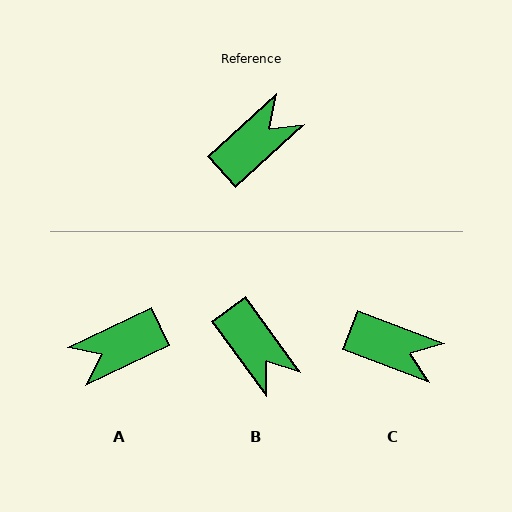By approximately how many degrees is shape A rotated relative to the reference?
Approximately 163 degrees counter-clockwise.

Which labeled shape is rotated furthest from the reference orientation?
A, about 163 degrees away.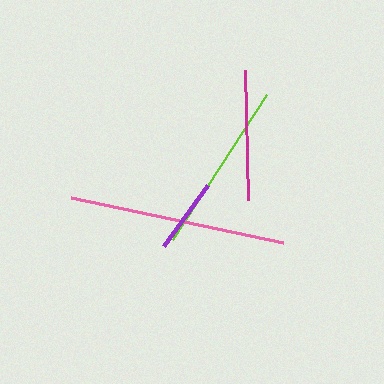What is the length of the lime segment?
The lime segment is approximately 173 pixels long.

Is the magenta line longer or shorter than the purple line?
The magenta line is longer than the purple line.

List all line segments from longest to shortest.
From longest to shortest: pink, lime, magenta, purple.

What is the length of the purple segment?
The purple segment is approximately 75 pixels long.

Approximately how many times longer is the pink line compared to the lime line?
The pink line is approximately 1.3 times the length of the lime line.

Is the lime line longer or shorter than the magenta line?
The lime line is longer than the magenta line.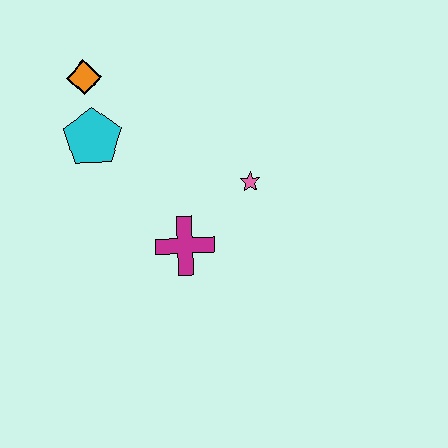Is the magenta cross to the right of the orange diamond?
Yes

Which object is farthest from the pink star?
The orange diamond is farthest from the pink star.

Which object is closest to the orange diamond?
The cyan pentagon is closest to the orange diamond.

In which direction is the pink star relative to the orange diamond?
The pink star is to the right of the orange diamond.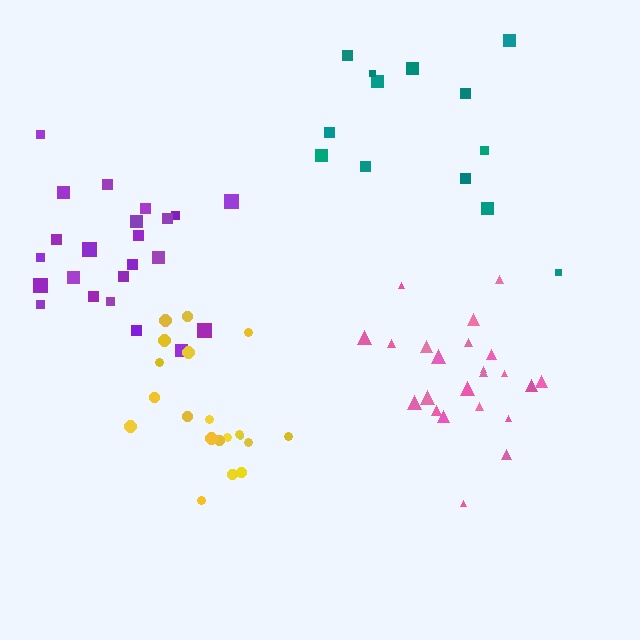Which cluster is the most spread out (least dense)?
Teal.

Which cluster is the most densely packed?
Yellow.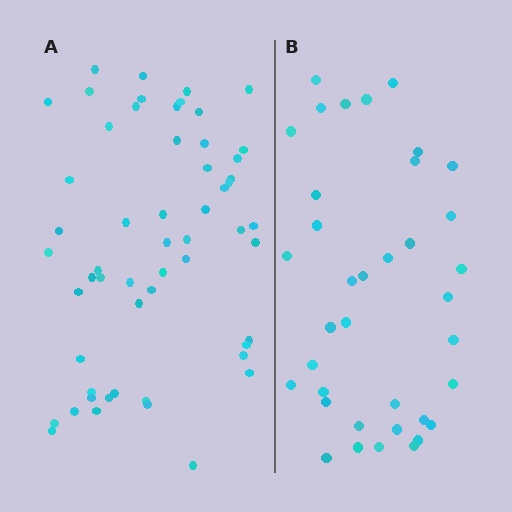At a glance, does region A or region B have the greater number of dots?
Region A (the left region) has more dots.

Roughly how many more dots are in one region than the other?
Region A has approximately 20 more dots than region B.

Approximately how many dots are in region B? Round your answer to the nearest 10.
About 40 dots. (The exact count is 37, which rounds to 40.)